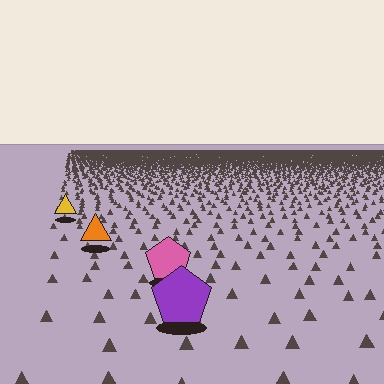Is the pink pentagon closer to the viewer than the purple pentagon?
No. The purple pentagon is closer — you can tell from the texture gradient: the ground texture is coarser near it.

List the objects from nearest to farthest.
From nearest to farthest: the purple pentagon, the pink pentagon, the orange triangle, the yellow triangle.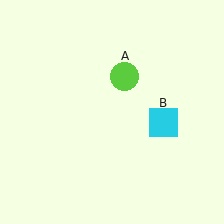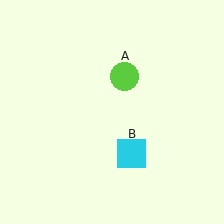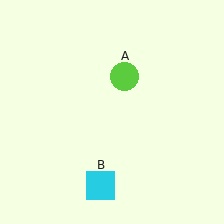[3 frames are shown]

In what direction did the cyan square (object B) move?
The cyan square (object B) moved down and to the left.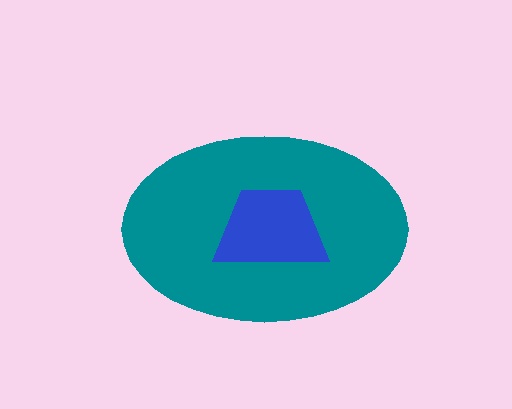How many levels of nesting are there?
2.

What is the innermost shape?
The blue trapezoid.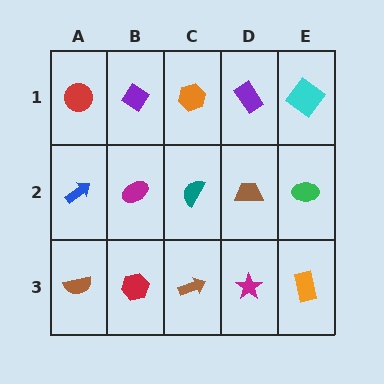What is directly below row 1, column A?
A blue arrow.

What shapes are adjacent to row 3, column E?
A green ellipse (row 2, column E), a magenta star (row 3, column D).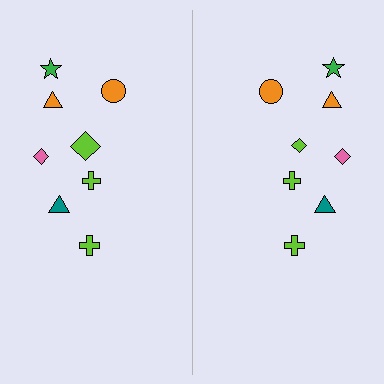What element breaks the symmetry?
The lime diamond on the right side has a different size than its mirror counterpart.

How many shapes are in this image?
There are 16 shapes in this image.